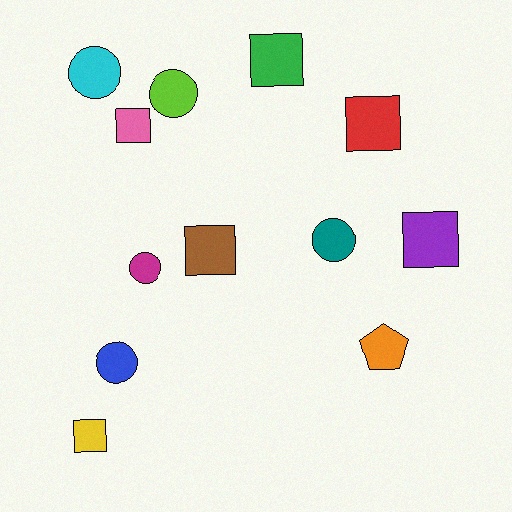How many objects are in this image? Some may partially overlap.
There are 12 objects.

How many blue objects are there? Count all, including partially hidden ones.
There is 1 blue object.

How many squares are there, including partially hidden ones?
There are 6 squares.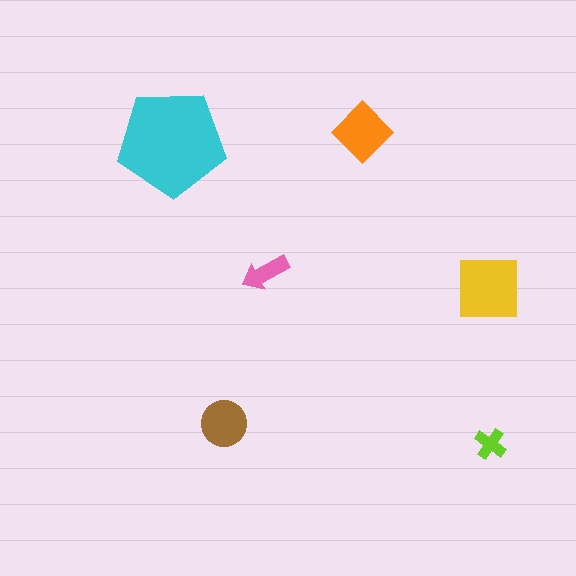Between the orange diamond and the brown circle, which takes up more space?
The orange diamond.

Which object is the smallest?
The lime cross.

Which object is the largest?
The cyan pentagon.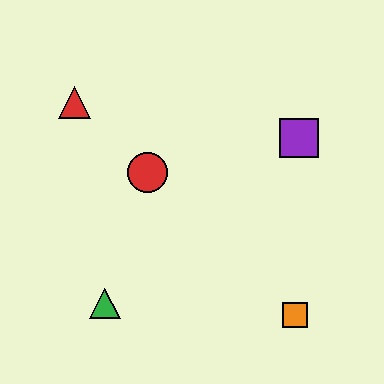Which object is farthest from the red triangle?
The orange square is farthest from the red triangle.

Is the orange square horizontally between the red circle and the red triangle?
No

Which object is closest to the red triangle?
The red circle is closest to the red triangle.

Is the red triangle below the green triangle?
No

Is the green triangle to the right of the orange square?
No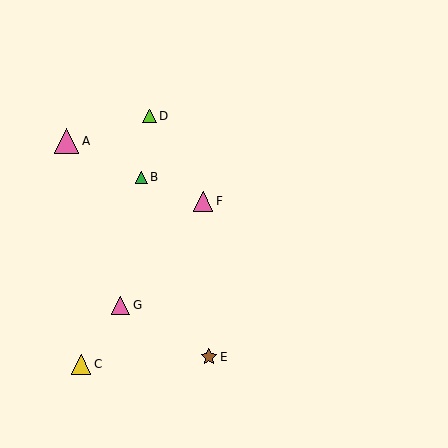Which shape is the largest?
The pink triangle (labeled A) is the largest.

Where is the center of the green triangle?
The center of the green triangle is at (141, 177).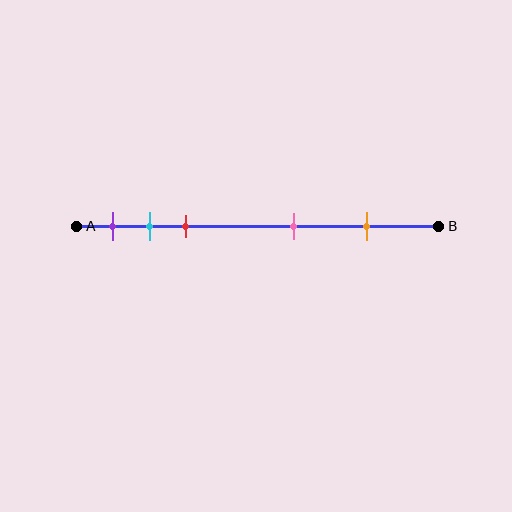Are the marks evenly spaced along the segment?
No, the marks are not evenly spaced.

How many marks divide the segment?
There are 5 marks dividing the segment.